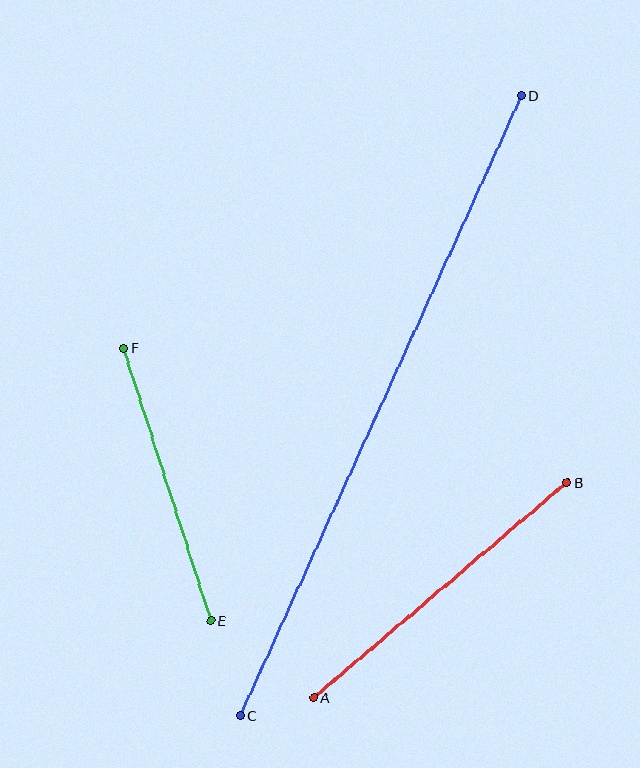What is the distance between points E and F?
The distance is approximately 287 pixels.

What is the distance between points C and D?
The distance is approximately 681 pixels.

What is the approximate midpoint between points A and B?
The midpoint is at approximately (440, 590) pixels.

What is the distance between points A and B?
The distance is approximately 332 pixels.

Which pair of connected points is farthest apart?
Points C and D are farthest apart.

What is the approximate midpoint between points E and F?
The midpoint is at approximately (167, 484) pixels.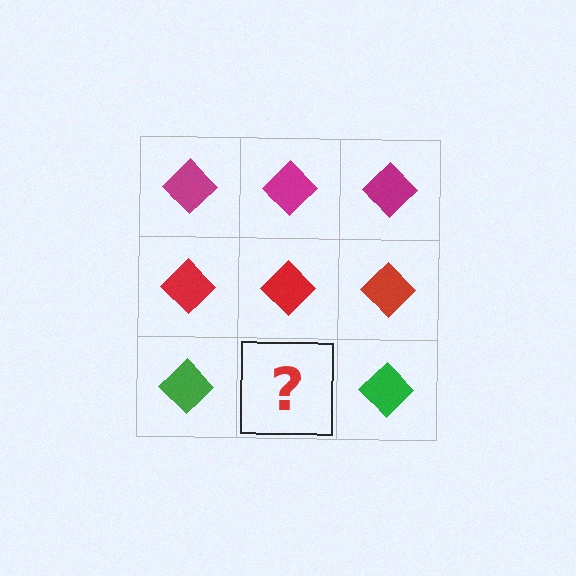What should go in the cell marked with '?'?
The missing cell should contain a green diamond.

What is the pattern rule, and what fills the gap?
The rule is that each row has a consistent color. The gap should be filled with a green diamond.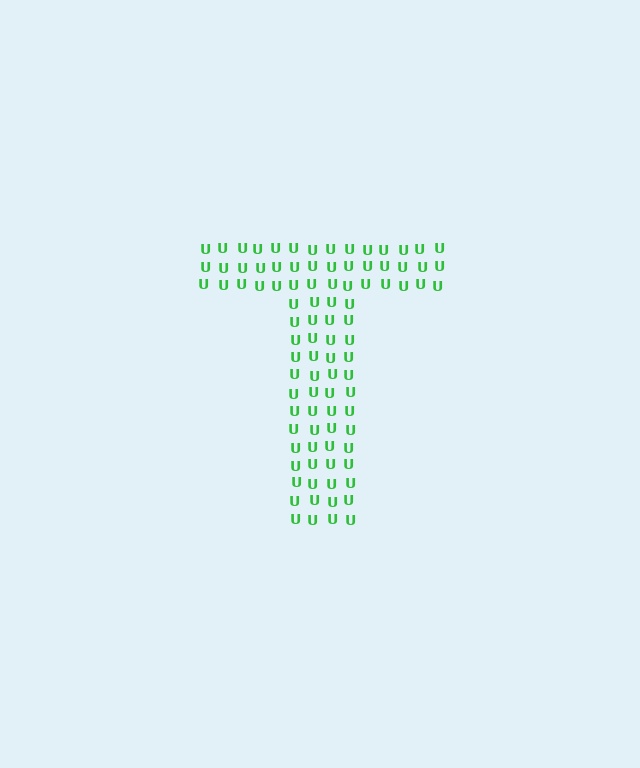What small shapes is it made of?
It is made of small letter U's.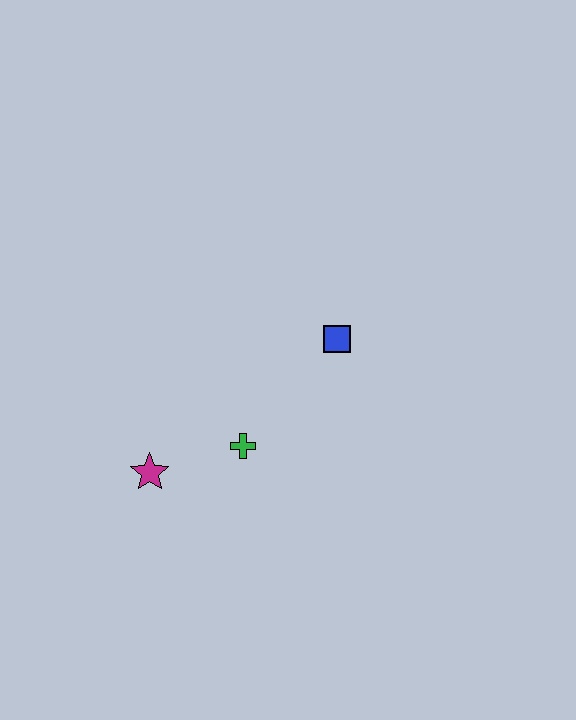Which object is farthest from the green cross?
The blue square is farthest from the green cross.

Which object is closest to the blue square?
The green cross is closest to the blue square.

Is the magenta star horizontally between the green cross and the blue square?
No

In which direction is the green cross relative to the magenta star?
The green cross is to the right of the magenta star.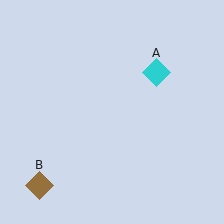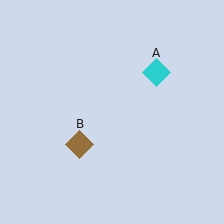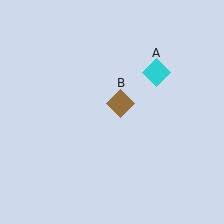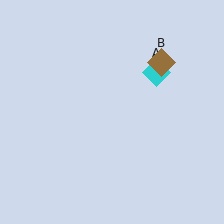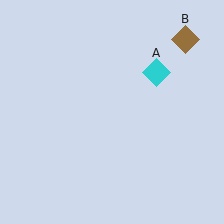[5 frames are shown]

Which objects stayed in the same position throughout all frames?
Cyan diamond (object A) remained stationary.